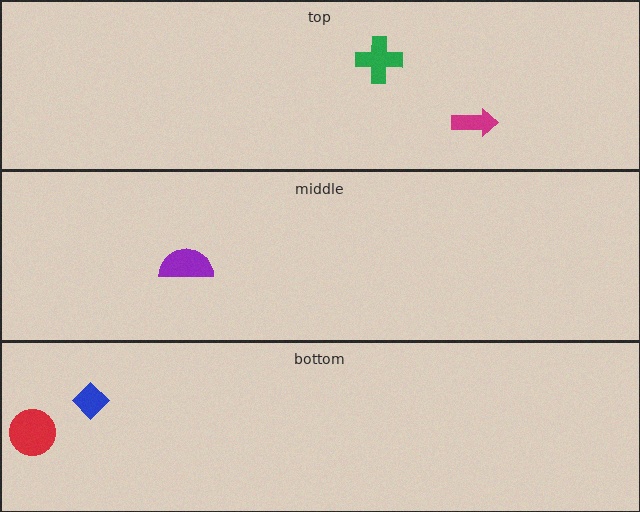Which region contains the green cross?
The top region.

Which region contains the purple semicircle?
The middle region.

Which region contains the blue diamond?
The bottom region.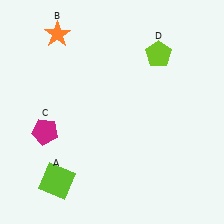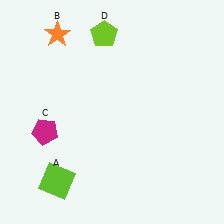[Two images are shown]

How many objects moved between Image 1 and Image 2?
1 object moved between the two images.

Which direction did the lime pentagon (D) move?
The lime pentagon (D) moved left.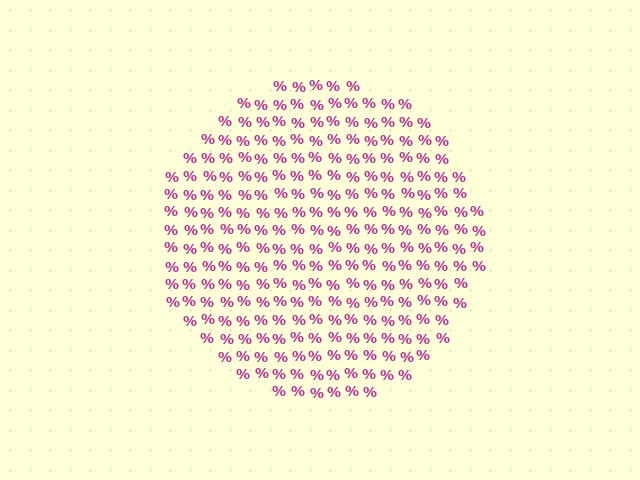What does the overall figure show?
The overall figure shows a circle.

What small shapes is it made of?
It is made of small percent signs.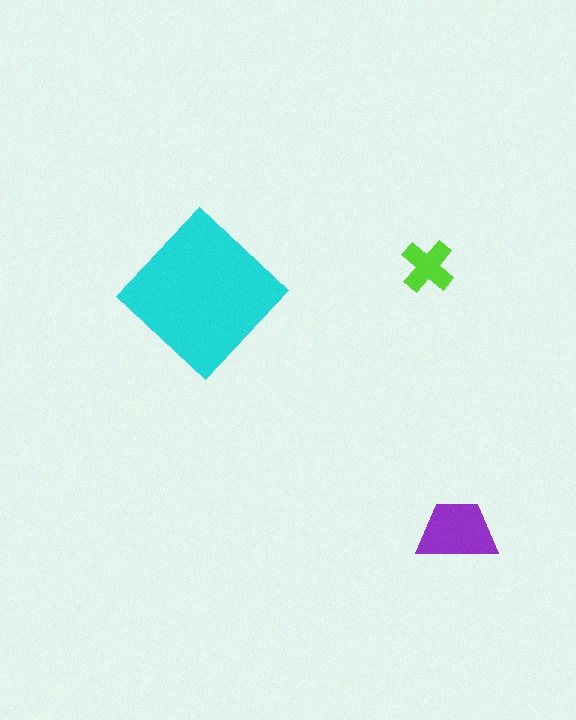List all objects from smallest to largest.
The lime cross, the purple trapezoid, the cyan diamond.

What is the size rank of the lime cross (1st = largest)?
3rd.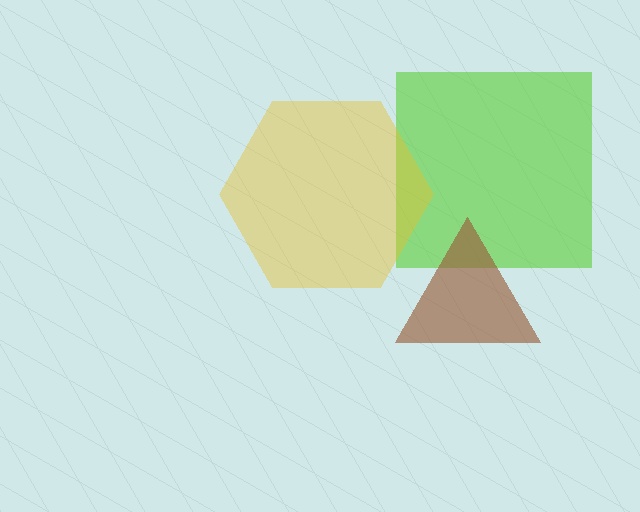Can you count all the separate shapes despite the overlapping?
Yes, there are 3 separate shapes.